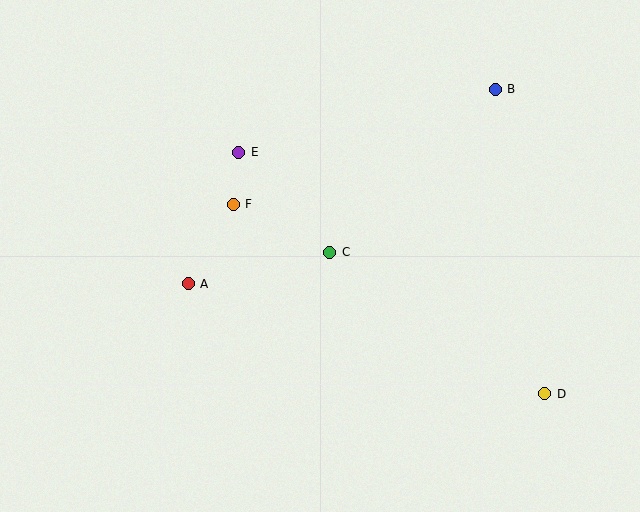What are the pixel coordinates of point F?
Point F is at (233, 204).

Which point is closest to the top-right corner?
Point B is closest to the top-right corner.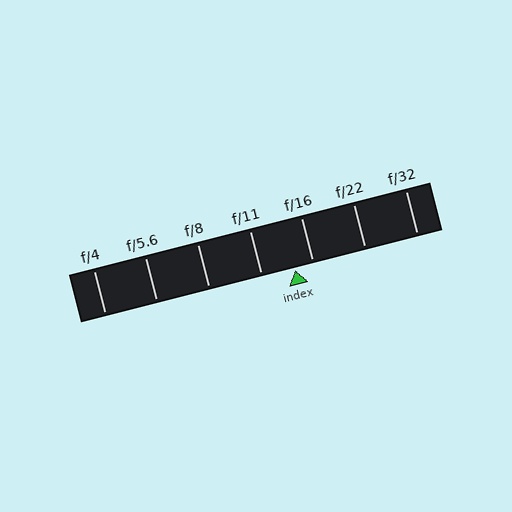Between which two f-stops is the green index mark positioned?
The index mark is between f/11 and f/16.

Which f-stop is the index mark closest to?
The index mark is closest to f/16.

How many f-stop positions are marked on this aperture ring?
There are 7 f-stop positions marked.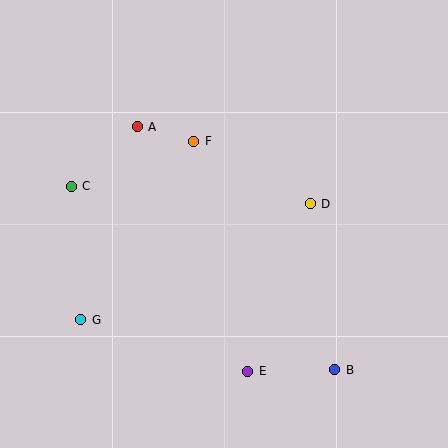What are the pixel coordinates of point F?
Point F is at (194, 141).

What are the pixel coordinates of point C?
Point C is at (71, 186).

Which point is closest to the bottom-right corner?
Point B is closest to the bottom-right corner.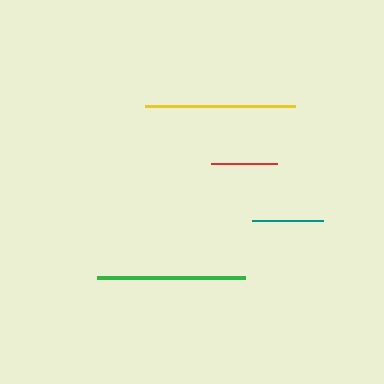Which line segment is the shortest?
The red line is the shortest at approximately 66 pixels.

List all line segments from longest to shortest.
From longest to shortest: yellow, green, teal, red.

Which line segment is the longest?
The yellow line is the longest at approximately 150 pixels.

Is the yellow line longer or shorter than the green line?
The yellow line is longer than the green line.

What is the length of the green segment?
The green segment is approximately 148 pixels long.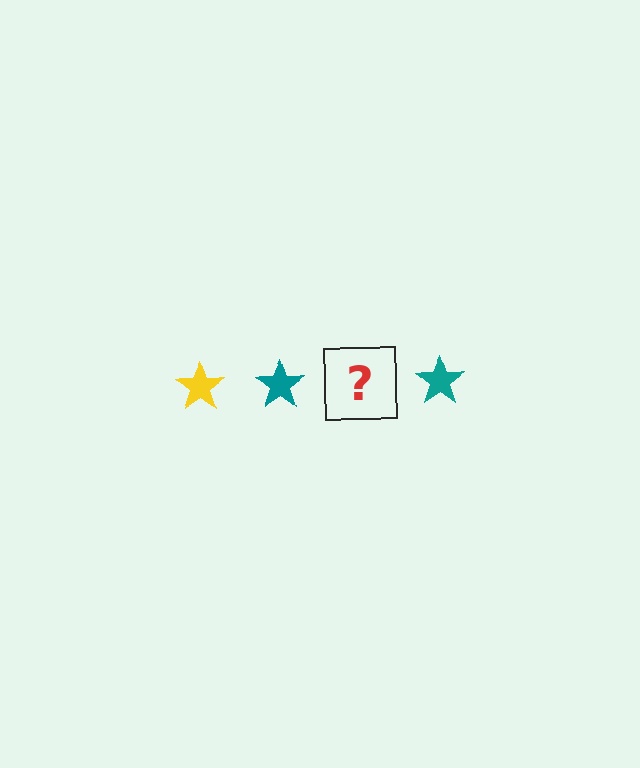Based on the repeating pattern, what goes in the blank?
The blank should be a yellow star.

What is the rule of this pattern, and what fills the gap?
The rule is that the pattern cycles through yellow, teal stars. The gap should be filled with a yellow star.